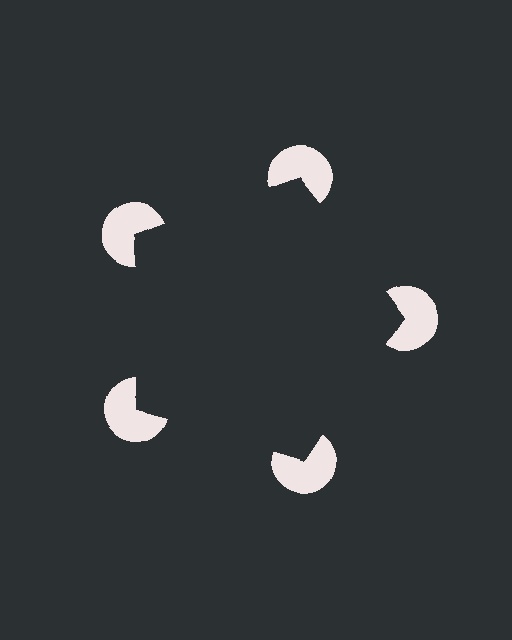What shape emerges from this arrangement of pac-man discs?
An illusory pentagon — its edges are inferred from the aligned wedge cuts in the pac-man discs, not physically drawn.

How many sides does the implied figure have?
5 sides.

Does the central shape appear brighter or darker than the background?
It typically appears slightly darker than the background, even though no actual brightness change is drawn.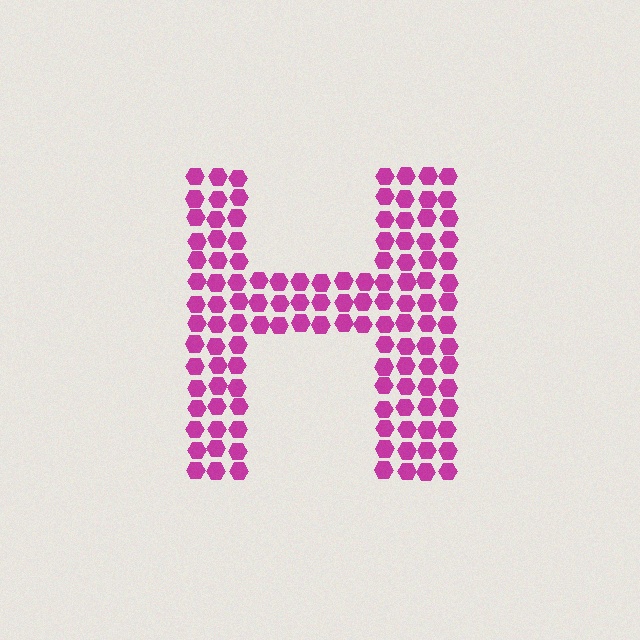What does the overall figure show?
The overall figure shows the letter H.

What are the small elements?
The small elements are hexagons.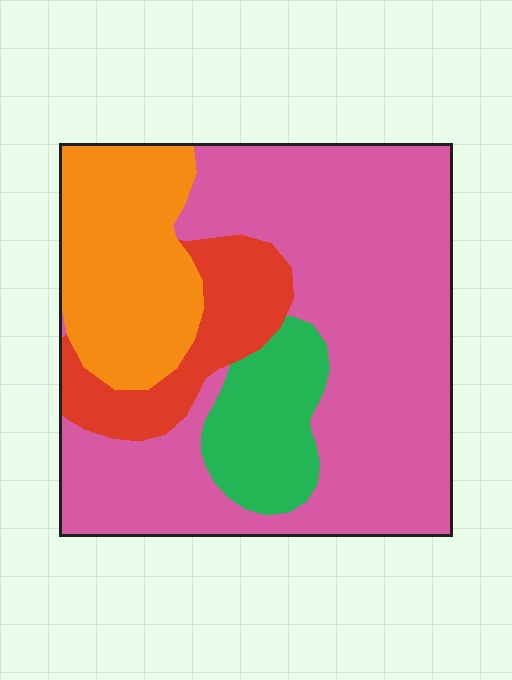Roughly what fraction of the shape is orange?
Orange covers roughly 20% of the shape.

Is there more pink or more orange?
Pink.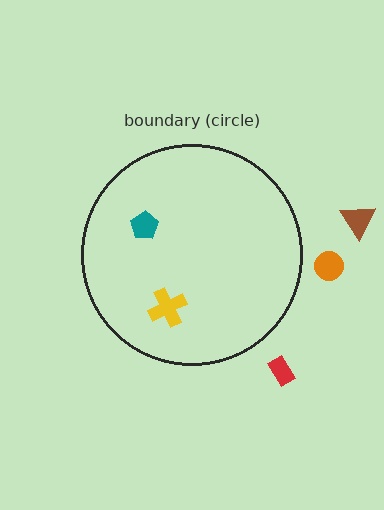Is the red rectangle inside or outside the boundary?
Outside.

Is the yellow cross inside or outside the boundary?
Inside.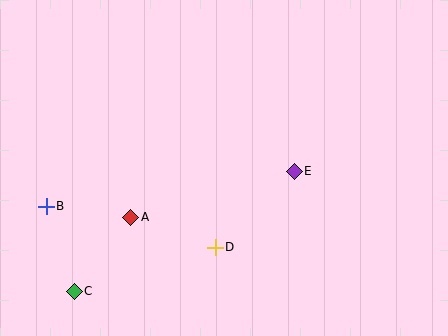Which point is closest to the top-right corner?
Point E is closest to the top-right corner.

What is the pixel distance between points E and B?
The distance between E and B is 250 pixels.